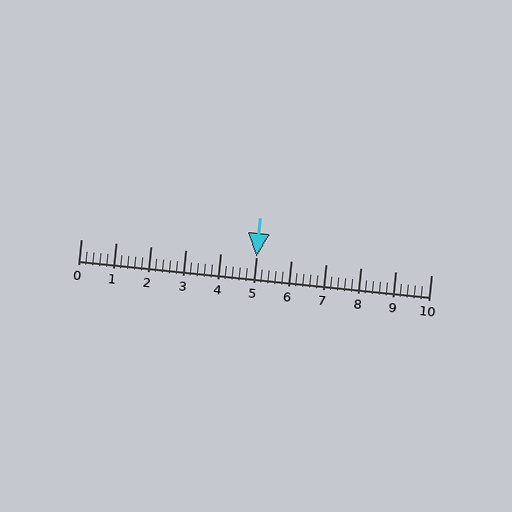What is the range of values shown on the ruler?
The ruler shows values from 0 to 10.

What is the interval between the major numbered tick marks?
The major tick marks are spaced 1 units apart.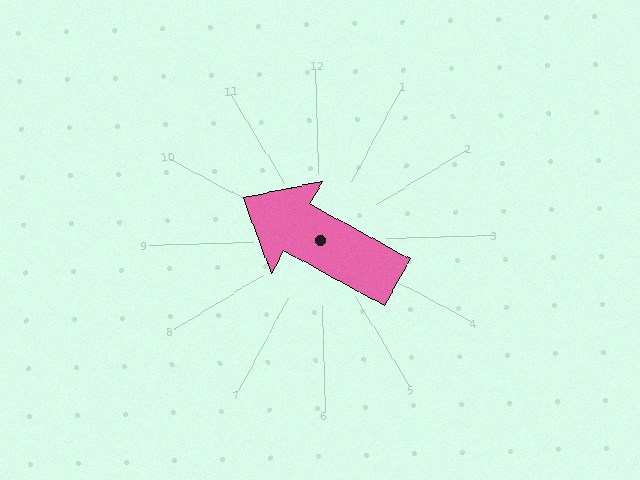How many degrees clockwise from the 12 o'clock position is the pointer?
Approximately 300 degrees.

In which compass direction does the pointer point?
Northwest.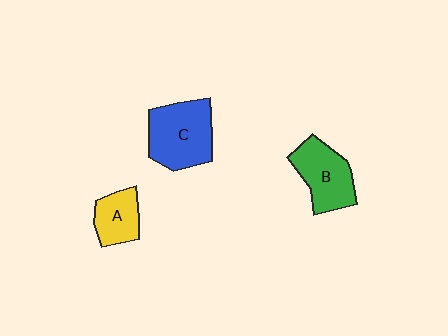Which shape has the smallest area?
Shape A (yellow).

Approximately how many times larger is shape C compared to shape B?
Approximately 1.2 times.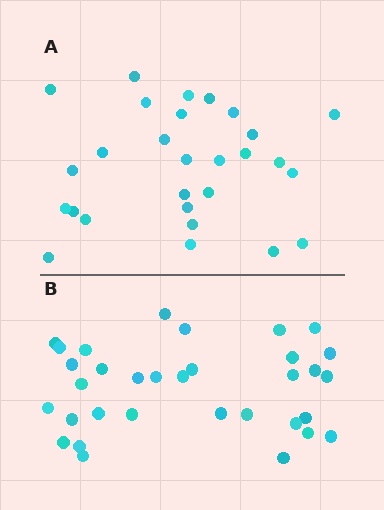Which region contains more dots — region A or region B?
Region B (the bottom region) has more dots.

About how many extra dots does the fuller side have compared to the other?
Region B has about 5 more dots than region A.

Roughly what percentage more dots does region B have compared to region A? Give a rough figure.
About 20% more.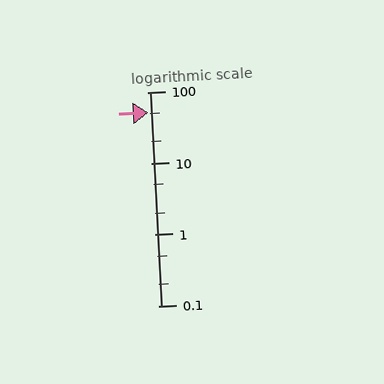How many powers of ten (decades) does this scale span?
The scale spans 3 decades, from 0.1 to 100.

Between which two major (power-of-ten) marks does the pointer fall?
The pointer is between 10 and 100.